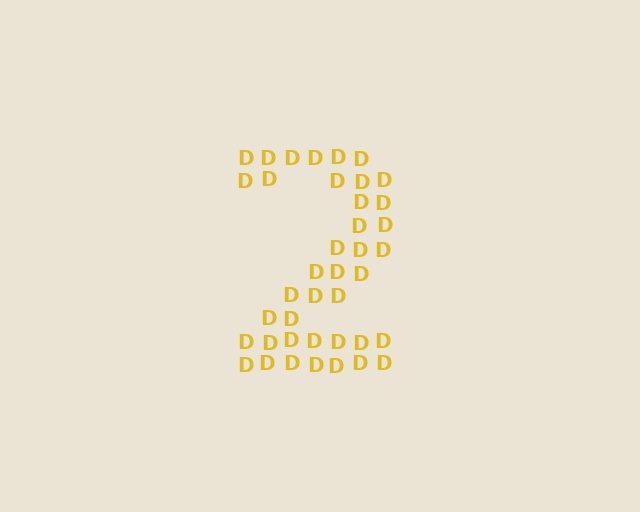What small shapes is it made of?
It is made of small letter D's.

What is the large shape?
The large shape is the digit 2.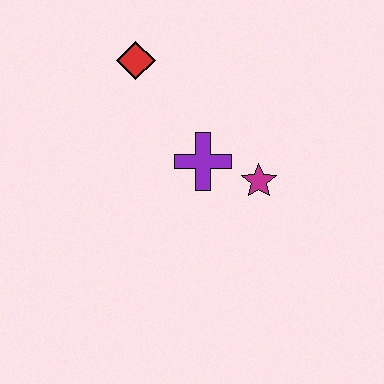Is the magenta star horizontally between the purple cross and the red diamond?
No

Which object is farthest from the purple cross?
The red diamond is farthest from the purple cross.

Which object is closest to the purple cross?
The magenta star is closest to the purple cross.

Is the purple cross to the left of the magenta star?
Yes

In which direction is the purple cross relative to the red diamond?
The purple cross is below the red diamond.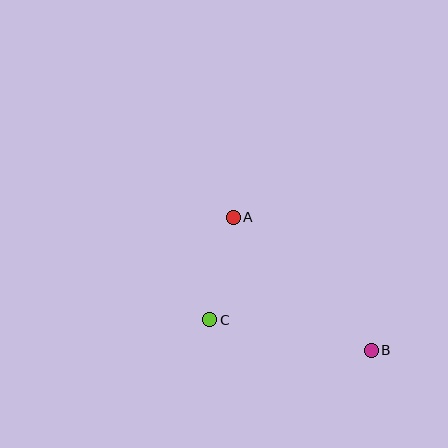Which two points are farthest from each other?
Points A and B are farthest from each other.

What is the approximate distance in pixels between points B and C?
The distance between B and C is approximately 164 pixels.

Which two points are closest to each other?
Points A and C are closest to each other.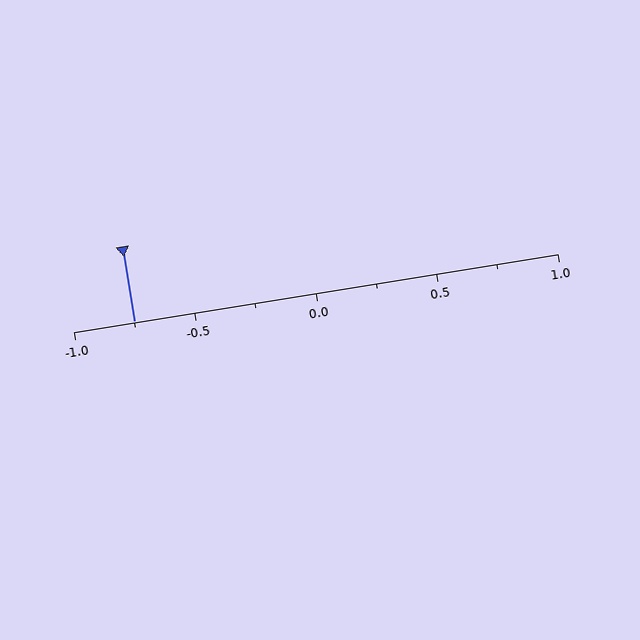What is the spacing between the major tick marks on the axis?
The major ticks are spaced 0.5 apart.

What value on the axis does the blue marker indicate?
The marker indicates approximately -0.75.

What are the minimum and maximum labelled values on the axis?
The axis runs from -1.0 to 1.0.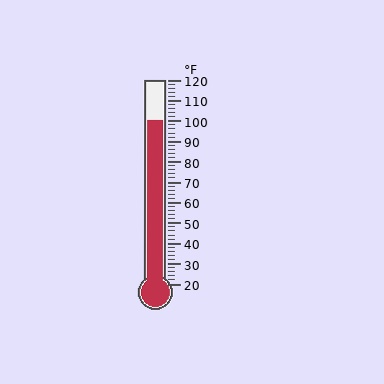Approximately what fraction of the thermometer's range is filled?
The thermometer is filled to approximately 80% of its range.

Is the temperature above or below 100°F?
The temperature is at 100°F.